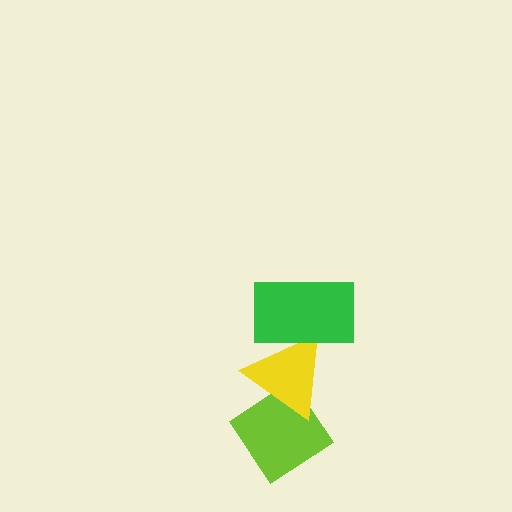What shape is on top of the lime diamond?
The yellow triangle is on top of the lime diamond.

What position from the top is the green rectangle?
The green rectangle is 1st from the top.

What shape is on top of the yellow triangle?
The green rectangle is on top of the yellow triangle.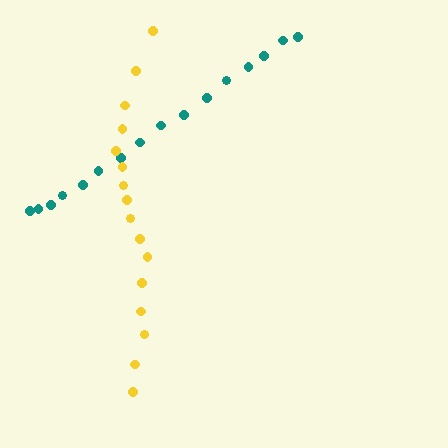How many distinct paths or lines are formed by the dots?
There are 2 distinct paths.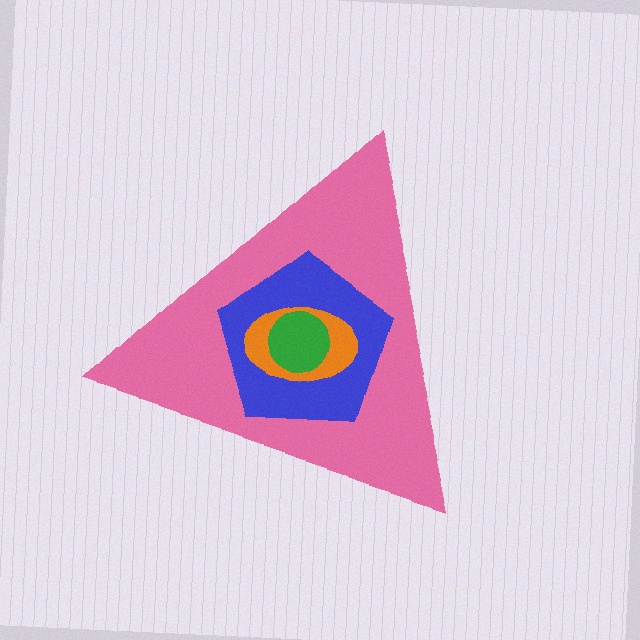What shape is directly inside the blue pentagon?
The orange ellipse.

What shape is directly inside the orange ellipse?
The green circle.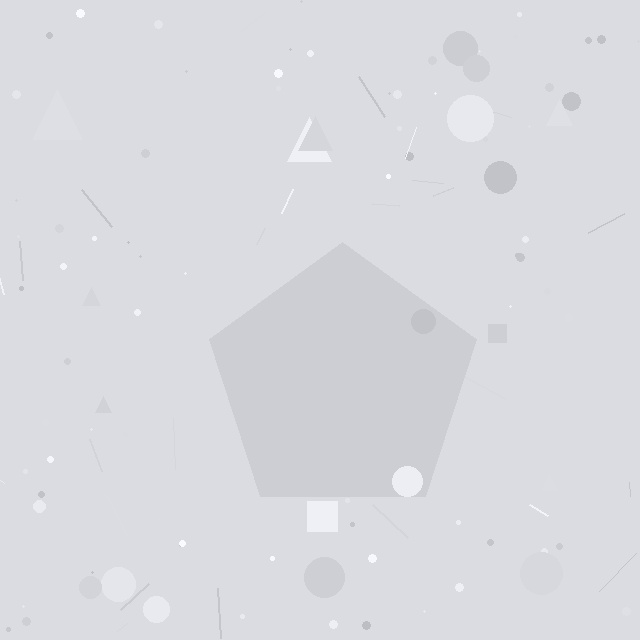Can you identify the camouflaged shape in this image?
The camouflaged shape is a pentagon.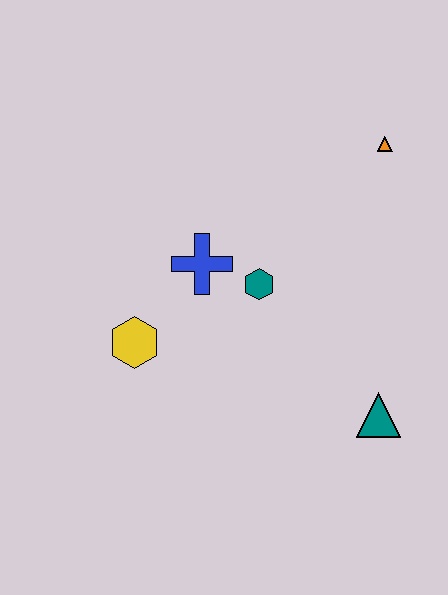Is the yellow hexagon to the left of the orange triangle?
Yes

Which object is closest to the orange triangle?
The teal hexagon is closest to the orange triangle.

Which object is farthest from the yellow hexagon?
The orange triangle is farthest from the yellow hexagon.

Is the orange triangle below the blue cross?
No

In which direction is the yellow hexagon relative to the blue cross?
The yellow hexagon is below the blue cross.